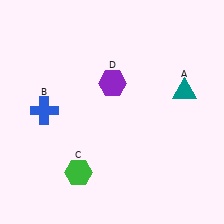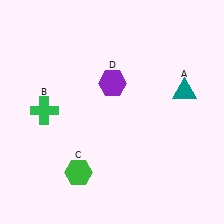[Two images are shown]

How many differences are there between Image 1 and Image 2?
There is 1 difference between the two images.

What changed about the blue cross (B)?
In Image 1, B is blue. In Image 2, it changed to green.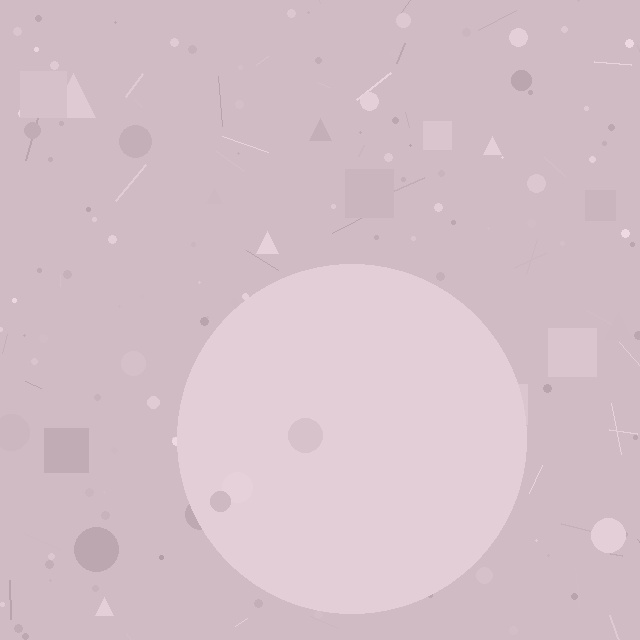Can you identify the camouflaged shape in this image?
The camouflaged shape is a circle.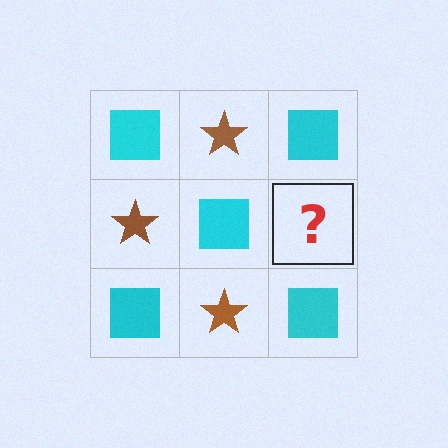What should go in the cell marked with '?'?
The missing cell should contain a brown star.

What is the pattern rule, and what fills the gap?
The rule is that it alternates cyan square and brown star in a checkerboard pattern. The gap should be filled with a brown star.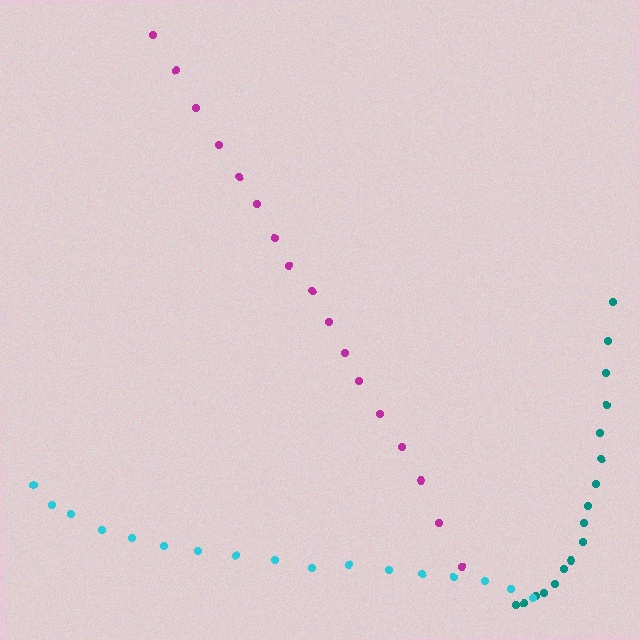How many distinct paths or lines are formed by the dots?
There are 3 distinct paths.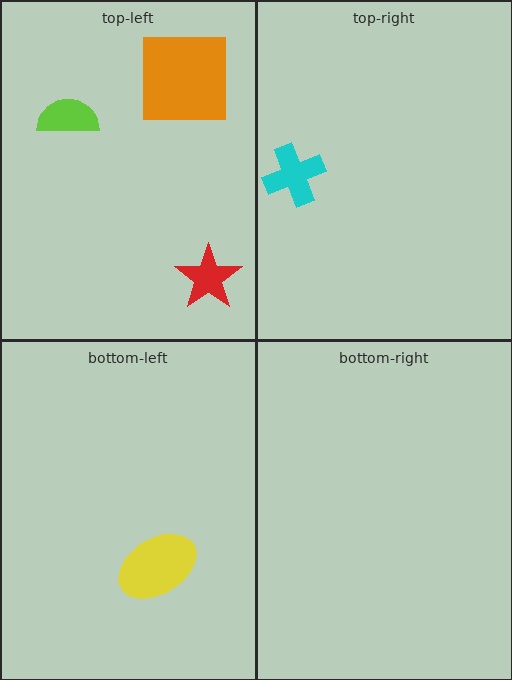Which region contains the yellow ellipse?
The bottom-left region.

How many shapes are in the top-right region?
1.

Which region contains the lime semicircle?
The top-left region.